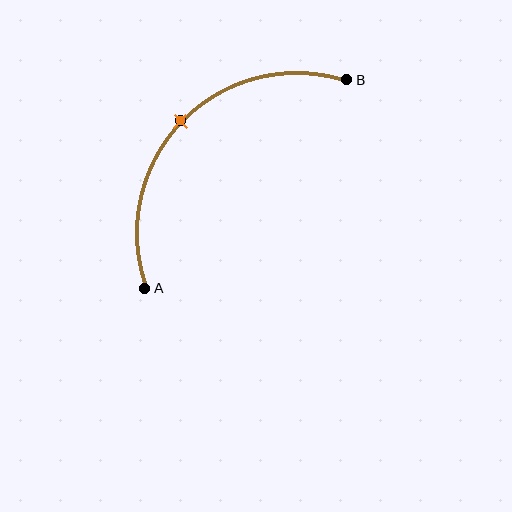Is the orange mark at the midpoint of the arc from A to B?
Yes. The orange mark lies on the arc at equal arc-length from both A and B — it is the arc midpoint.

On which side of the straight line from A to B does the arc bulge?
The arc bulges above and to the left of the straight line connecting A and B.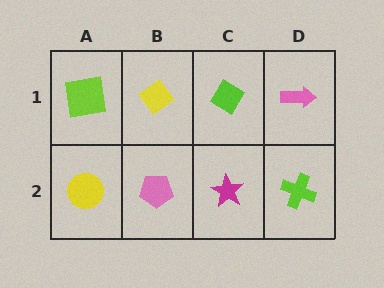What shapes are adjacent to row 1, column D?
A lime cross (row 2, column D), a lime diamond (row 1, column C).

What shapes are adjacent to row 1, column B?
A pink pentagon (row 2, column B), a lime square (row 1, column A), a lime diamond (row 1, column C).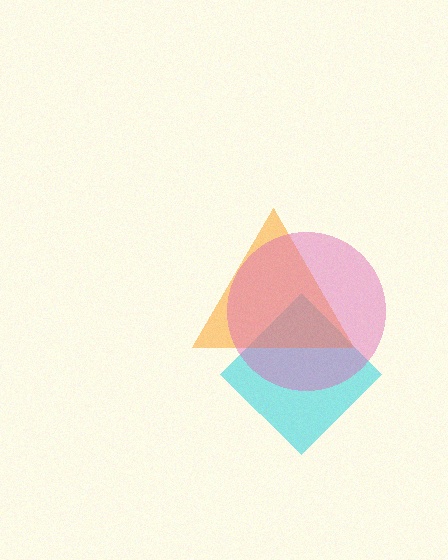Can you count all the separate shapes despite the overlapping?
Yes, there are 3 separate shapes.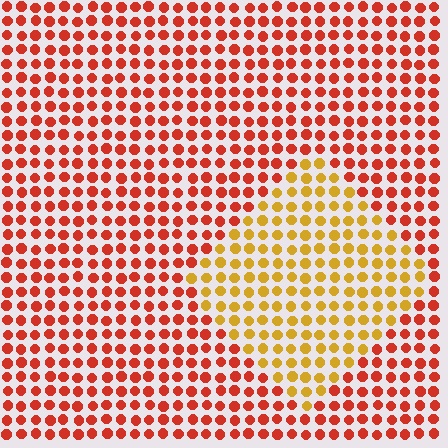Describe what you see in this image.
The image is filled with small red elements in a uniform arrangement. A diamond-shaped region is visible where the elements are tinted to a slightly different hue, forming a subtle color boundary.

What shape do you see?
I see a diamond.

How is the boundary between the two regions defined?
The boundary is defined purely by a slight shift in hue (about 40 degrees). Spacing, size, and orientation are identical on both sides.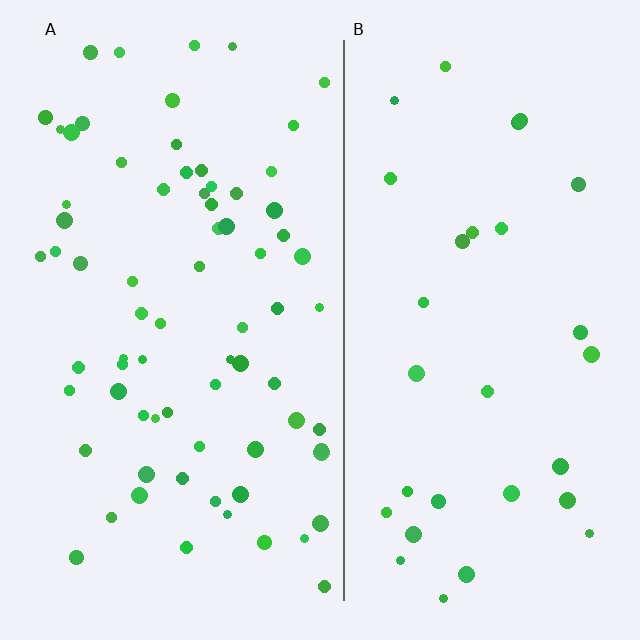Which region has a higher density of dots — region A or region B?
A (the left).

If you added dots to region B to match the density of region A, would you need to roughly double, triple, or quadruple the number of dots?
Approximately double.